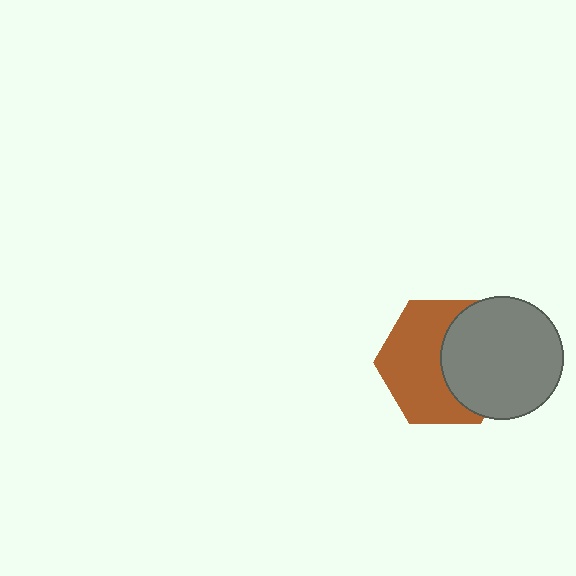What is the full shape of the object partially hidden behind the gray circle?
The partially hidden object is a brown hexagon.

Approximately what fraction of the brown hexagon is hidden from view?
Roughly 43% of the brown hexagon is hidden behind the gray circle.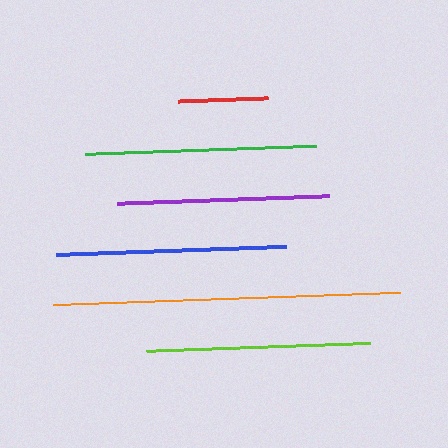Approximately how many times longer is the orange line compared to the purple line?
The orange line is approximately 1.6 times the length of the purple line.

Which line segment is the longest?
The orange line is the longest at approximately 348 pixels.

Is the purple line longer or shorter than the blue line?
The blue line is longer than the purple line.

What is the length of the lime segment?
The lime segment is approximately 224 pixels long.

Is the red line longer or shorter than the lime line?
The lime line is longer than the red line.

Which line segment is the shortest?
The red line is the shortest at approximately 89 pixels.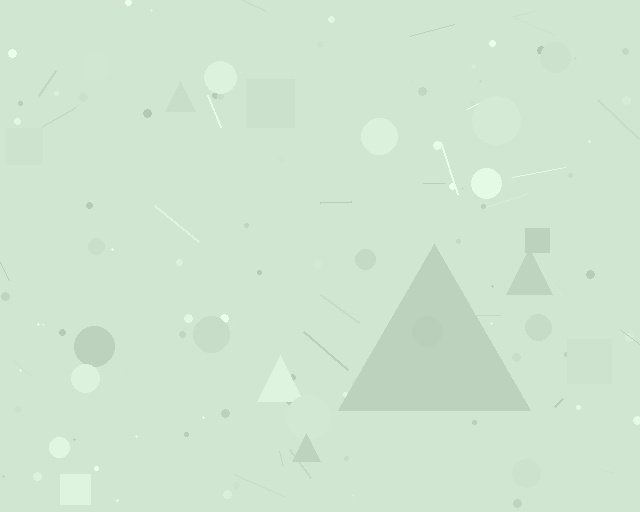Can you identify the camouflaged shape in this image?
The camouflaged shape is a triangle.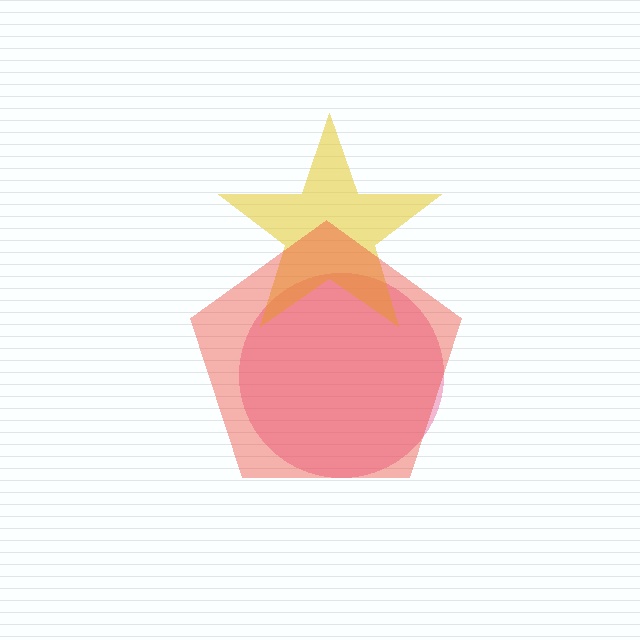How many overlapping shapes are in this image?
There are 3 overlapping shapes in the image.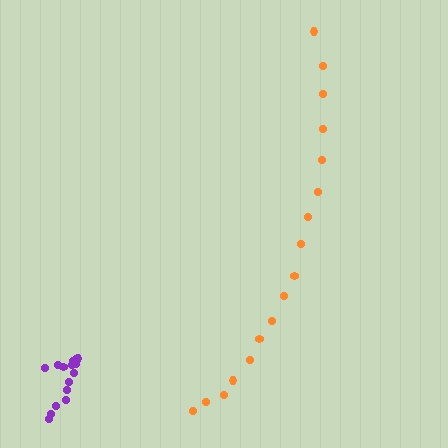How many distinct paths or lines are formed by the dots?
There are 2 distinct paths.